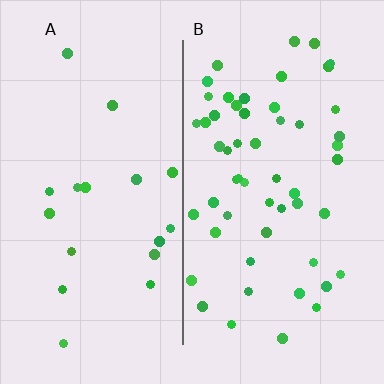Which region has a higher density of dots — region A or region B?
B (the right).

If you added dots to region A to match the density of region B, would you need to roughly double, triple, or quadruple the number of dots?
Approximately triple.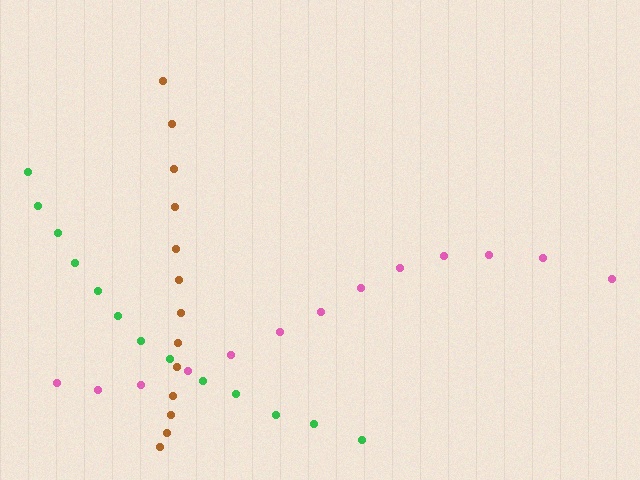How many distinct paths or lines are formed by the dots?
There are 3 distinct paths.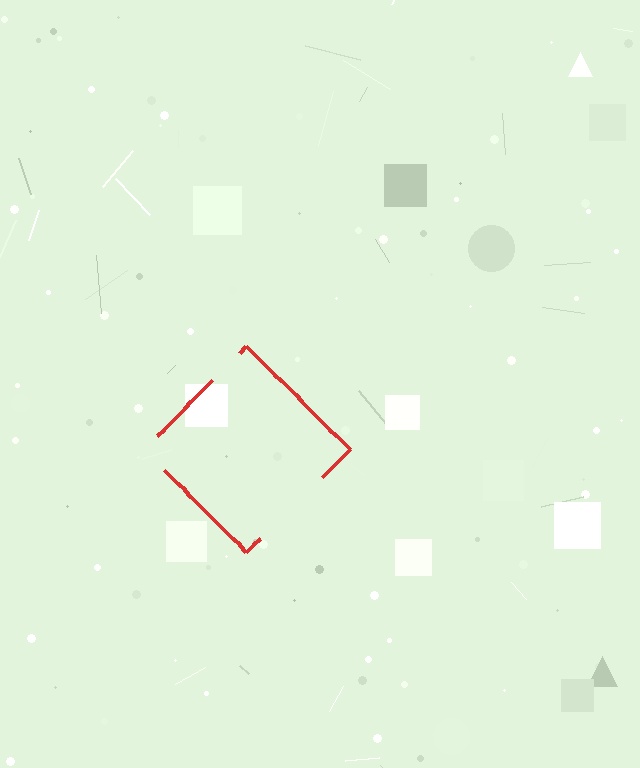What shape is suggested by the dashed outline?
The dashed outline suggests a diamond.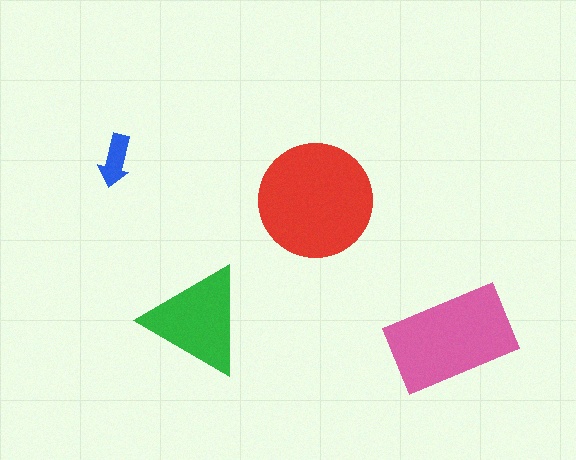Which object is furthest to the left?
The blue arrow is leftmost.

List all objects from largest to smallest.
The red circle, the pink rectangle, the green triangle, the blue arrow.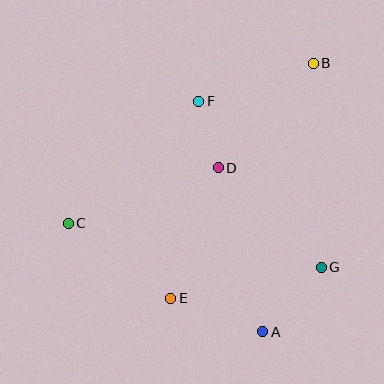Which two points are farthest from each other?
Points B and C are farthest from each other.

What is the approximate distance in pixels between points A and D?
The distance between A and D is approximately 170 pixels.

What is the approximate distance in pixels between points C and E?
The distance between C and E is approximately 127 pixels.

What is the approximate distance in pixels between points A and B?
The distance between A and B is approximately 273 pixels.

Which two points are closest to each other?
Points D and F are closest to each other.